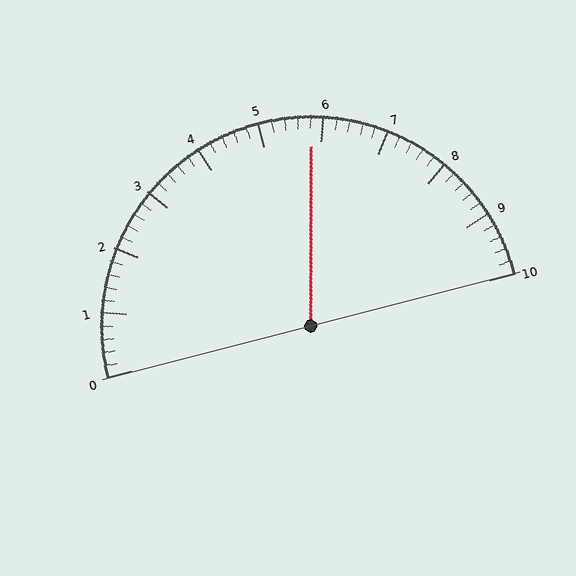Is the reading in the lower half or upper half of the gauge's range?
The reading is in the upper half of the range (0 to 10).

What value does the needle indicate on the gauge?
The needle indicates approximately 5.8.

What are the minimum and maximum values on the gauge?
The gauge ranges from 0 to 10.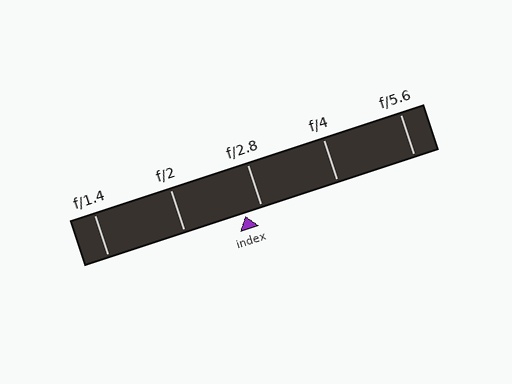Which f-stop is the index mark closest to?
The index mark is closest to f/2.8.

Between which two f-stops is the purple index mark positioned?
The index mark is between f/2 and f/2.8.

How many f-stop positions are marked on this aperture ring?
There are 5 f-stop positions marked.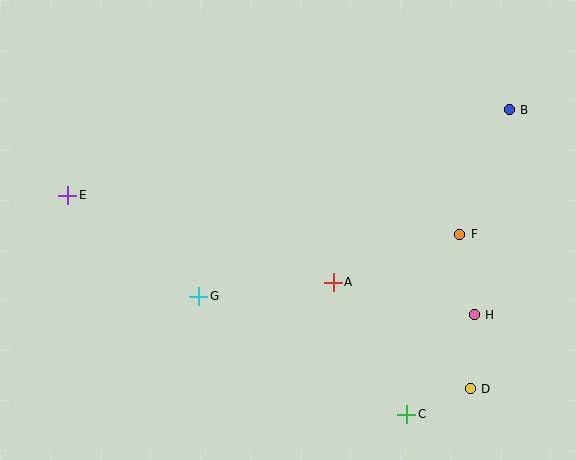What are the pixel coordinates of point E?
Point E is at (68, 195).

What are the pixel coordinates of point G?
Point G is at (199, 296).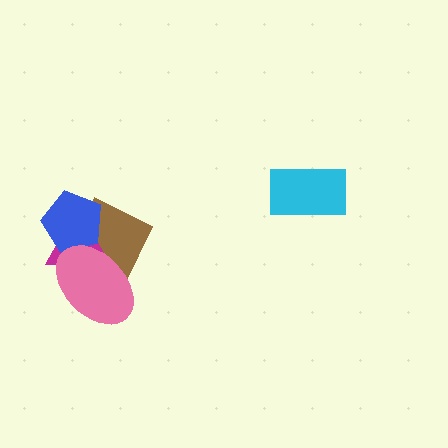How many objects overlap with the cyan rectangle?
0 objects overlap with the cyan rectangle.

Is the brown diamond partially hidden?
Yes, it is partially covered by another shape.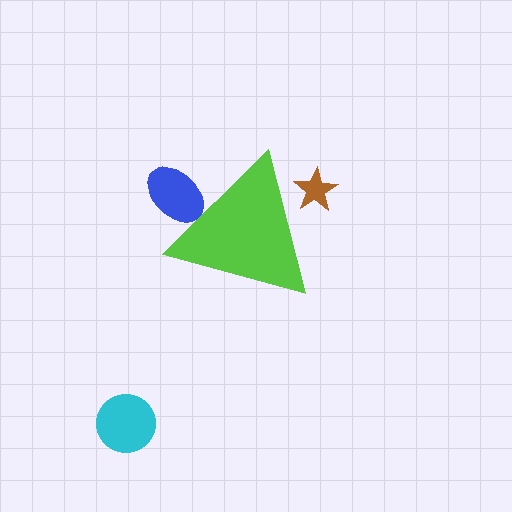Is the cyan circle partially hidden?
No, the cyan circle is fully visible.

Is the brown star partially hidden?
Yes, the brown star is partially hidden behind the lime triangle.